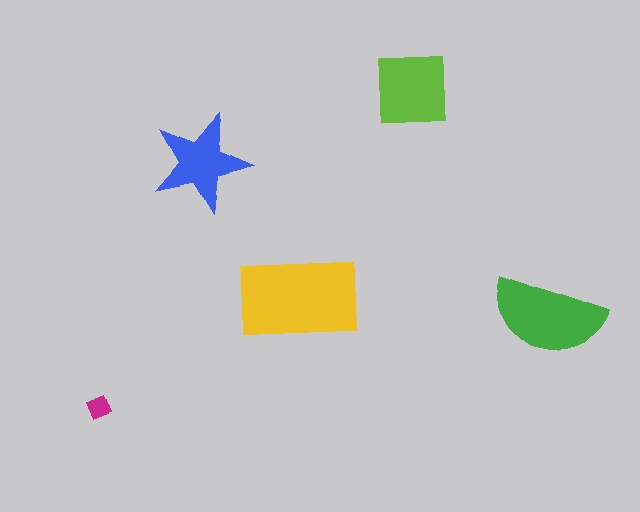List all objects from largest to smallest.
The yellow rectangle, the green semicircle, the lime square, the blue star, the magenta diamond.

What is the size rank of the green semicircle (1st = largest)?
2nd.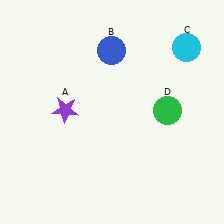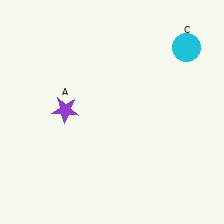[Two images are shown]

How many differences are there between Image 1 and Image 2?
There are 2 differences between the two images.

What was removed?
The green circle (D), the blue circle (B) were removed in Image 2.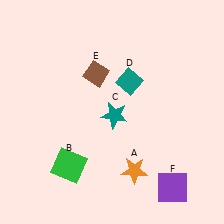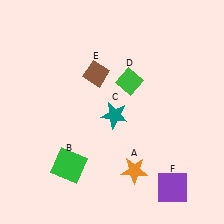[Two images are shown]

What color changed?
The diamond (D) changed from teal in Image 1 to green in Image 2.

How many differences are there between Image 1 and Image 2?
There is 1 difference between the two images.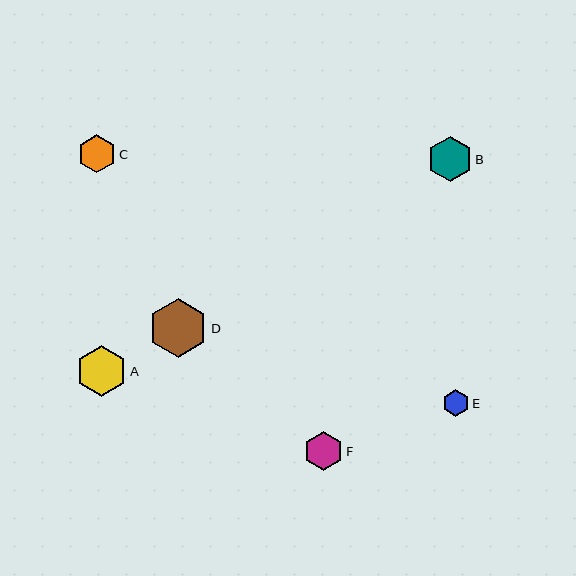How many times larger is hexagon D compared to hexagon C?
Hexagon D is approximately 1.6 times the size of hexagon C.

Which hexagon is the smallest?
Hexagon E is the smallest with a size of approximately 26 pixels.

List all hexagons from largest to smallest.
From largest to smallest: D, A, B, F, C, E.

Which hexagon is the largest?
Hexagon D is the largest with a size of approximately 59 pixels.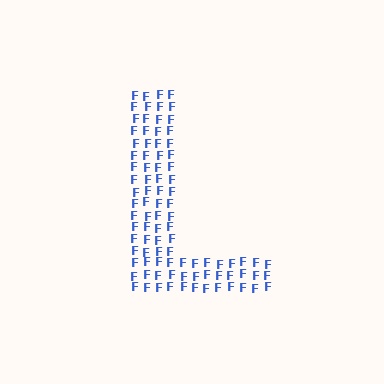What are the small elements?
The small elements are letter F's.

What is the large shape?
The large shape is the letter L.